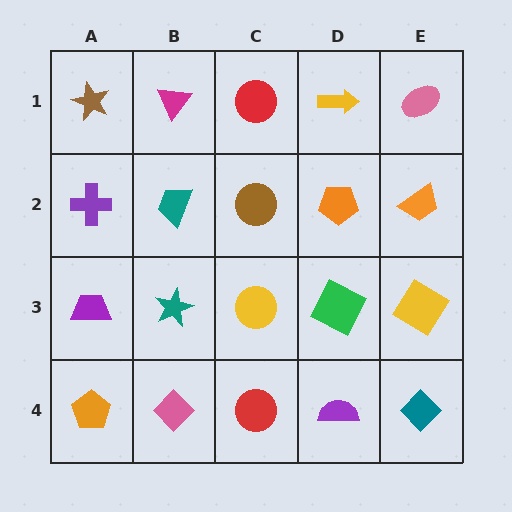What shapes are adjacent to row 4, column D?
A green square (row 3, column D), a red circle (row 4, column C), a teal diamond (row 4, column E).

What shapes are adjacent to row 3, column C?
A brown circle (row 2, column C), a red circle (row 4, column C), a teal star (row 3, column B), a green square (row 3, column D).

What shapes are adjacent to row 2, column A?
A brown star (row 1, column A), a purple trapezoid (row 3, column A), a teal trapezoid (row 2, column B).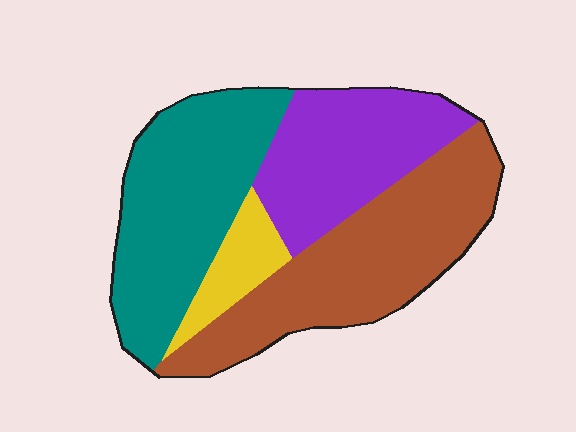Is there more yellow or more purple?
Purple.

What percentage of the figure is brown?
Brown covers around 35% of the figure.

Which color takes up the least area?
Yellow, at roughly 10%.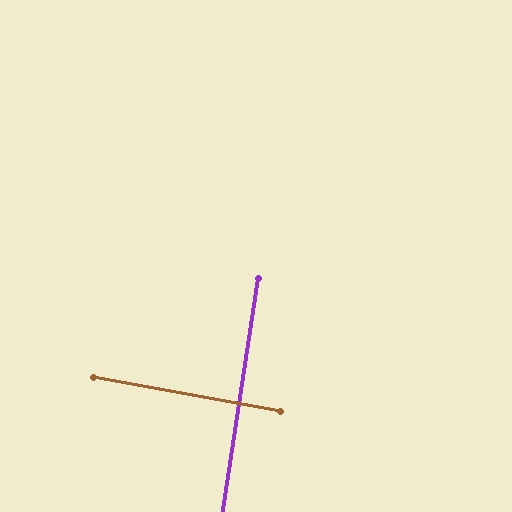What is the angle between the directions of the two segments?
Approximately 88 degrees.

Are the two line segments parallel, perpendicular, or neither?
Perpendicular — they meet at approximately 88°.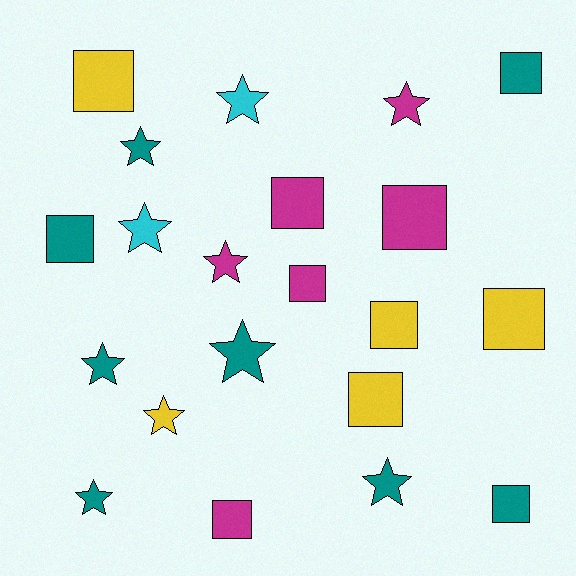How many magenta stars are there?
There are 2 magenta stars.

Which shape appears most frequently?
Square, with 11 objects.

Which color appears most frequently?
Teal, with 8 objects.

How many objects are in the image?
There are 21 objects.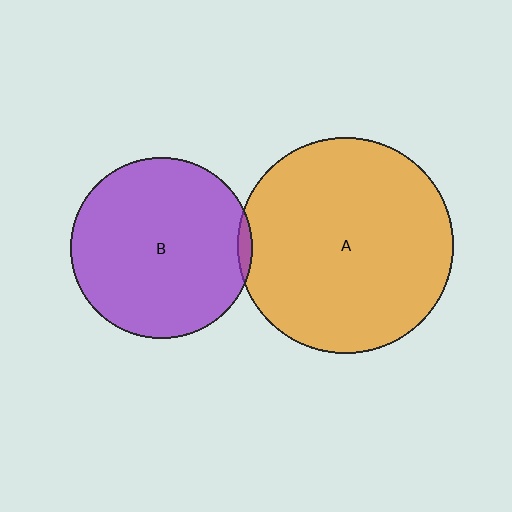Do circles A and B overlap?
Yes.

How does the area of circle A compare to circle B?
Approximately 1.4 times.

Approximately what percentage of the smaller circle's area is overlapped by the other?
Approximately 5%.